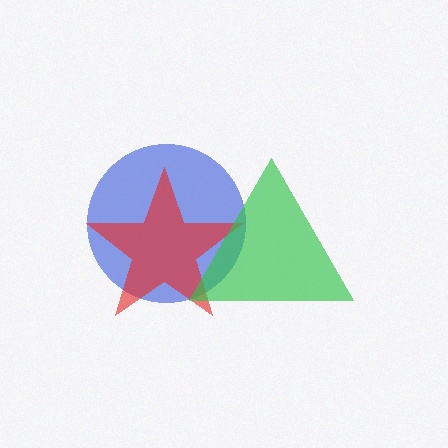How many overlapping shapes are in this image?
There are 3 overlapping shapes in the image.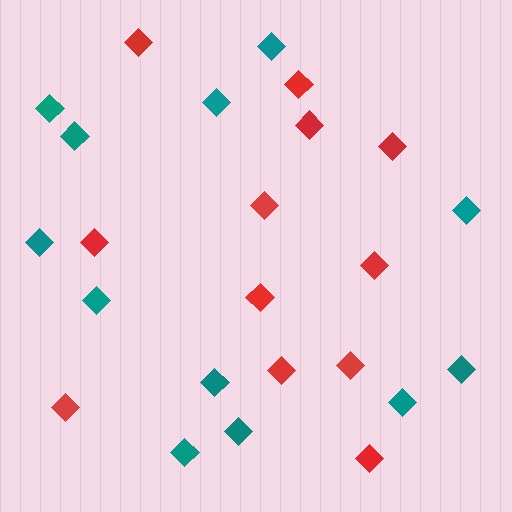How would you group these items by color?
There are 2 groups: one group of teal diamonds (12) and one group of red diamonds (12).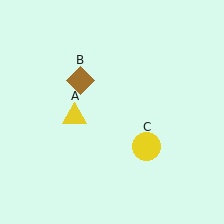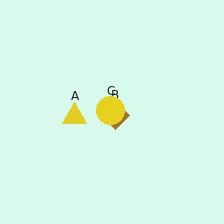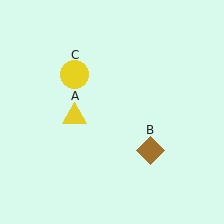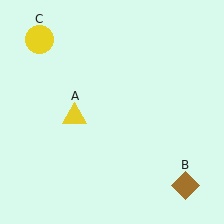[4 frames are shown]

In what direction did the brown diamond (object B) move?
The brown diamond (object B) moved down and to the right.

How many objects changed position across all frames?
2 objects changed position: brown diamond (object B), yellow circle (object C).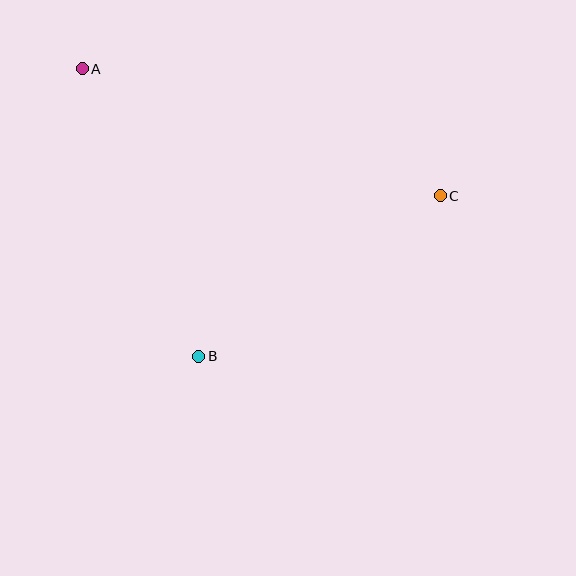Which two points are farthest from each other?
Points A and C are farthest from each other.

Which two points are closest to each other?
Points B and C are closest to each other.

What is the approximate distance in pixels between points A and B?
The distance between A and B is approximately 310 pixels.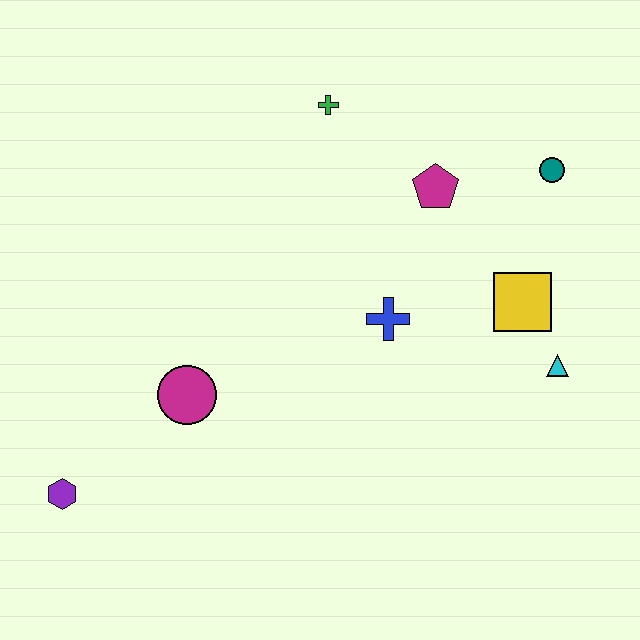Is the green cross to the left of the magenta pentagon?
Yes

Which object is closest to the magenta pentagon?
The teal circle is closest to the magenta pentagon.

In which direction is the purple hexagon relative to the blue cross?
The purple hexagon is to the left of the blue cross.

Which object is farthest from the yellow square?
The purple hexagon is farthest from the yellow square.